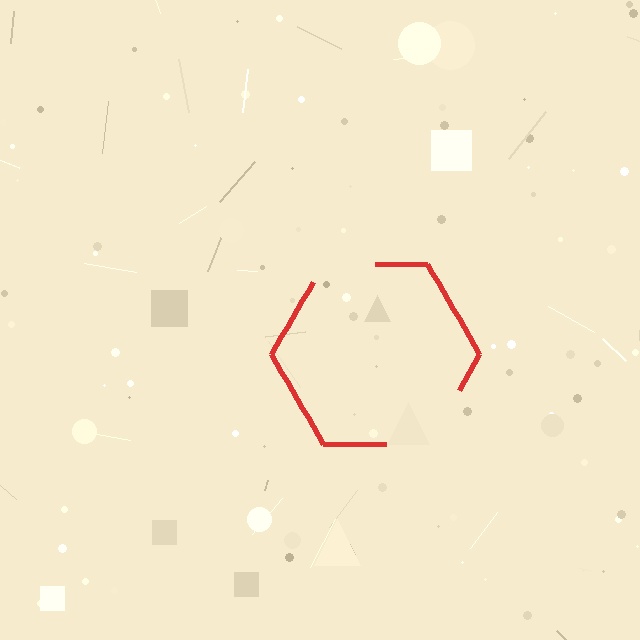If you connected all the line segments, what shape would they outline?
They would outline a hexagon.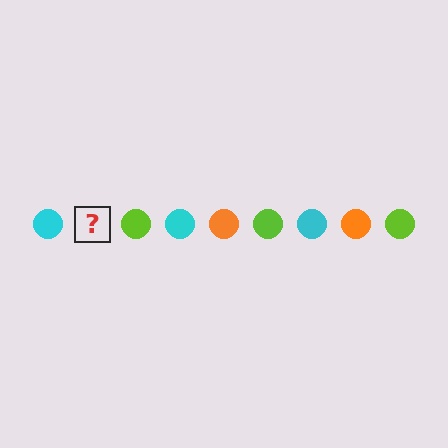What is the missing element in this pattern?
The missing element is an orange circle.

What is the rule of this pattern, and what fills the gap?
The rule is that the pattern cycles through cyan, orange, lime circles. The gap should be filled with an orange circle.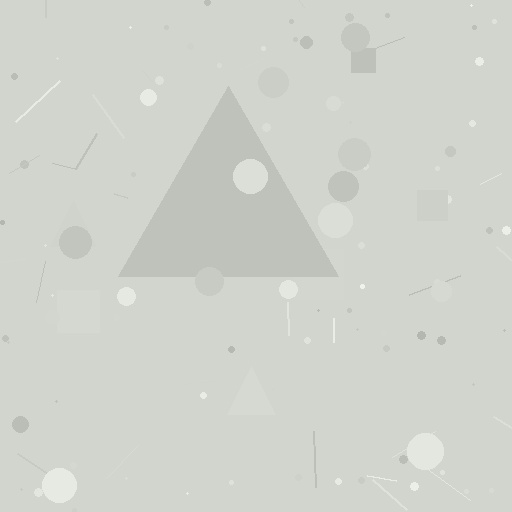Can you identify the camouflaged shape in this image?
The camouflaged shape is a triangle.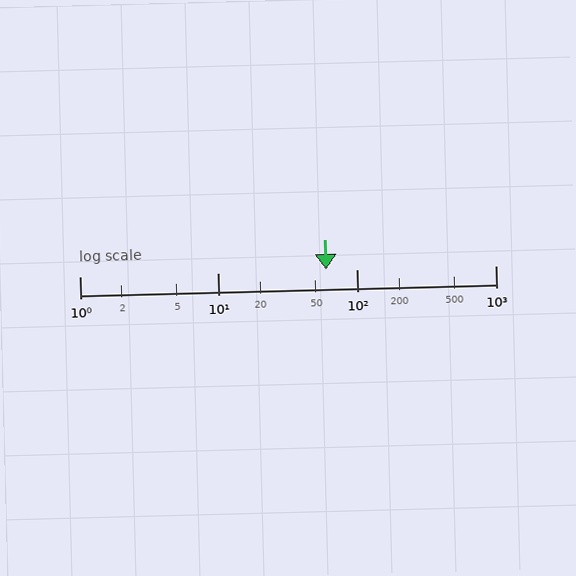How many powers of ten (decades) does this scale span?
The scale spans 3 decades, from 1 to 1000.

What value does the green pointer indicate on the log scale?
The pointer indicates approximately 60.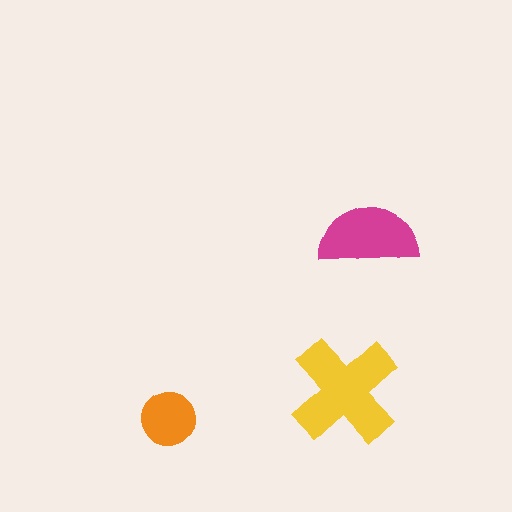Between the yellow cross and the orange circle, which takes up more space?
The yellow cross.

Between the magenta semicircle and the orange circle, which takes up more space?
The magenta semicircle.